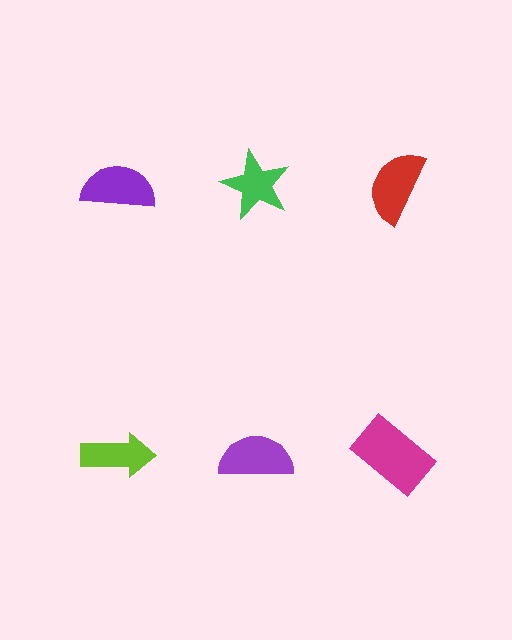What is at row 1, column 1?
A purple semicircle.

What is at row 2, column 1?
A lime arrow.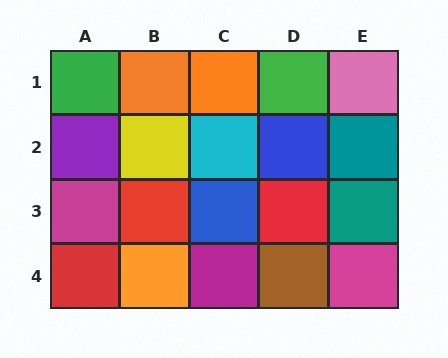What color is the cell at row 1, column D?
Green.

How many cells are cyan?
1 cell is cyan.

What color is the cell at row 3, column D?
Red.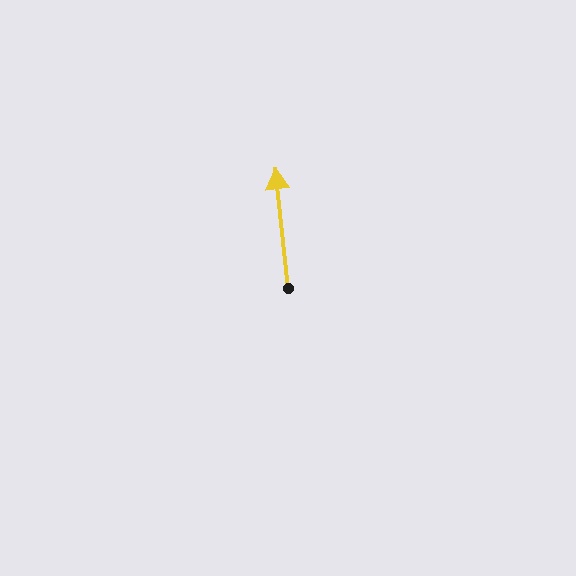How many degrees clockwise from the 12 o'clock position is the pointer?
Approximately 354 degrees.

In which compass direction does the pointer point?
North.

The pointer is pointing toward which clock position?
Roughly 12 o'clock.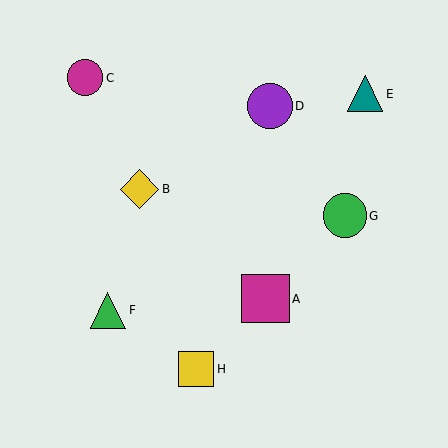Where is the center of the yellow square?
The center of the yellow square is at (196, 369).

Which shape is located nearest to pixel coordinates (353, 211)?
The green circle (labeled G) at (345, 216) is nearest to that location.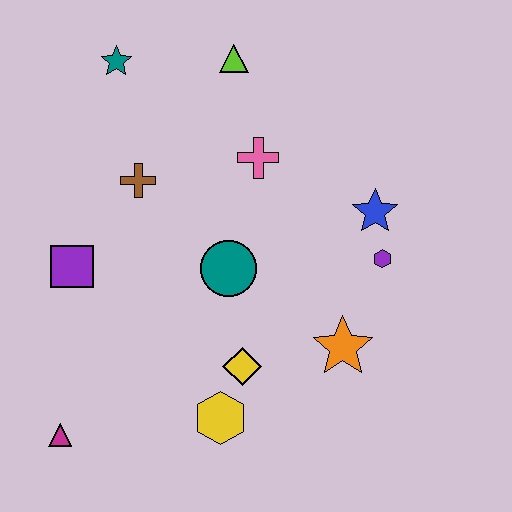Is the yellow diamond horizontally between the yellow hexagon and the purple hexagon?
Yes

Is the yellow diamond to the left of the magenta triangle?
No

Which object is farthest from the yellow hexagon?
The teal star is farthest from the yellow hexagon.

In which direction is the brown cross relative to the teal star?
The brown cross is below the teal star.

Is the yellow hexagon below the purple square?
Yes